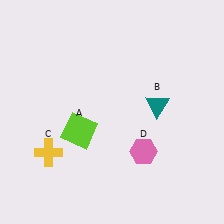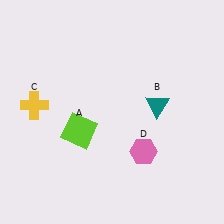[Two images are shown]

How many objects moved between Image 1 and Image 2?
1 object moved between the two images.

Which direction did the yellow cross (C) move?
The yellow cross (C) moved up.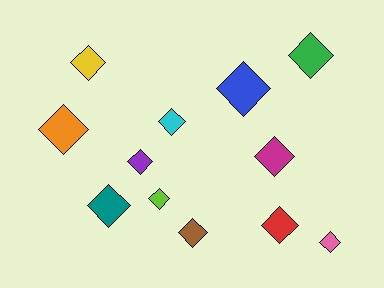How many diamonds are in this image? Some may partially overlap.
There are 12 diamonds.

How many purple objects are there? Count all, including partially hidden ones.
There is 1 purple object.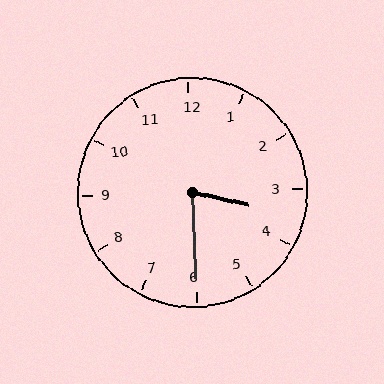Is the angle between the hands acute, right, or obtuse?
It is acute.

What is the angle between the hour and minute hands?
Approximately 75 degrees.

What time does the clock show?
3:30.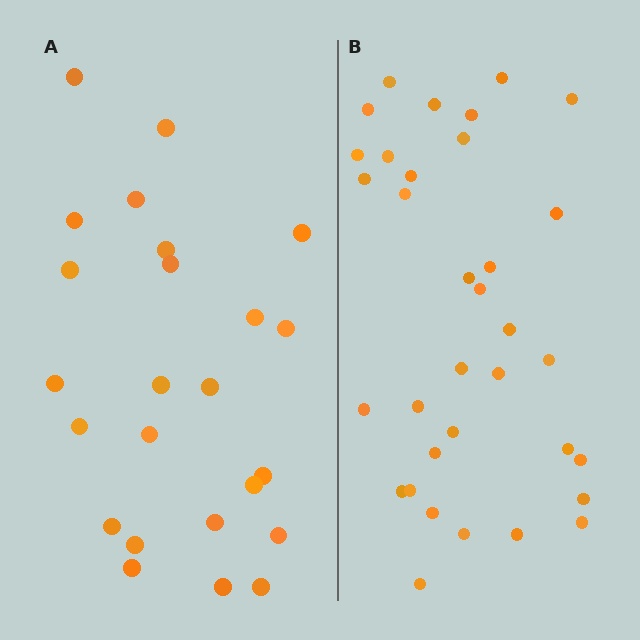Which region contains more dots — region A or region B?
Region B (the right region) has more dots.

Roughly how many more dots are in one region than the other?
Region B has roughly 10 or so more dots than region A.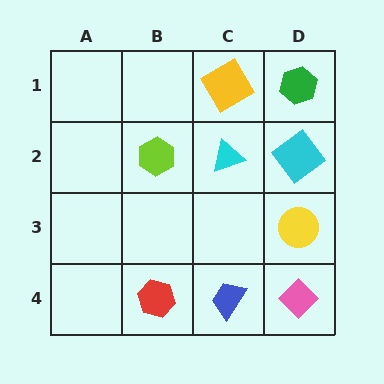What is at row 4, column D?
A pink diamond.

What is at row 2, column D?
A cyan diamond.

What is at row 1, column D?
A green hexagon.